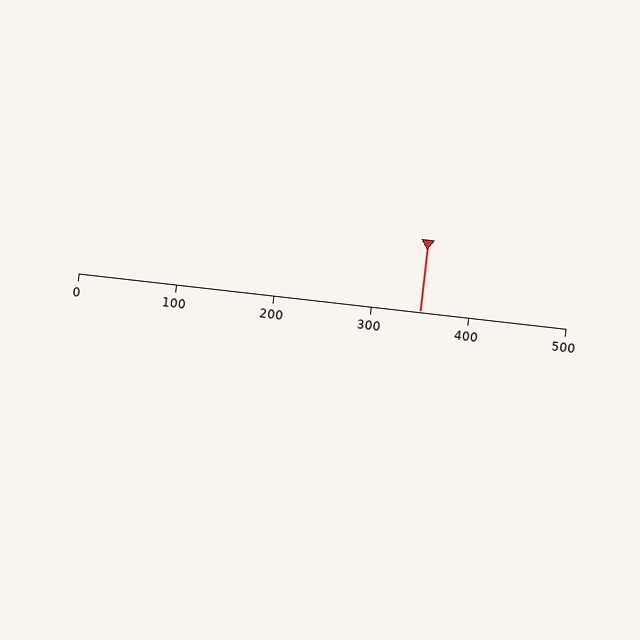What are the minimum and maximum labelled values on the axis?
The axis runs from 0 to 500.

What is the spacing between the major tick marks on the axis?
The major ticks are spaced 100 apart.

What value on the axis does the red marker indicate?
The marker indicates approximately 350.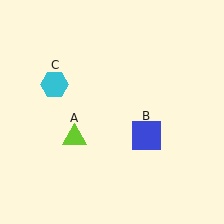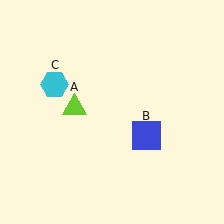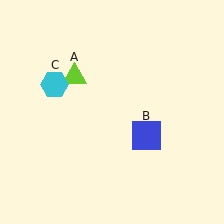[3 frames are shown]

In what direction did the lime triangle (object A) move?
The lime triangle (object A) moved up.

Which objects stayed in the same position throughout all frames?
Blue square (object B) and cyan hexagon (object C) remained stationary.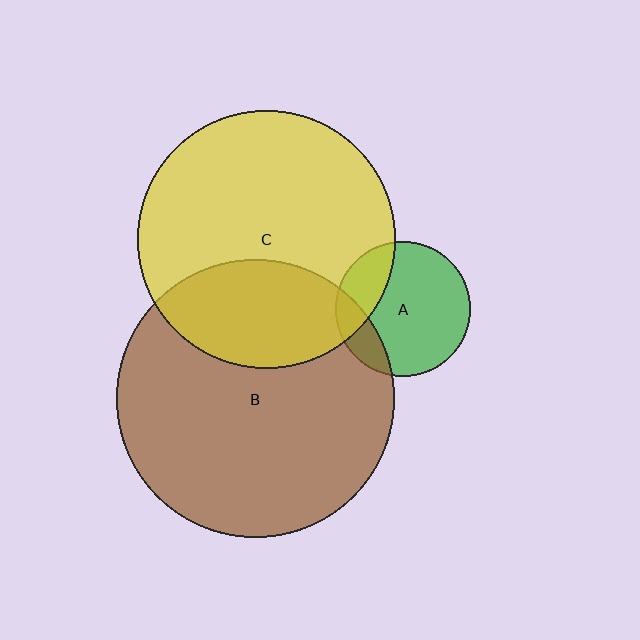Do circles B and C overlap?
Yes.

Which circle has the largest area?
Circle B (brown).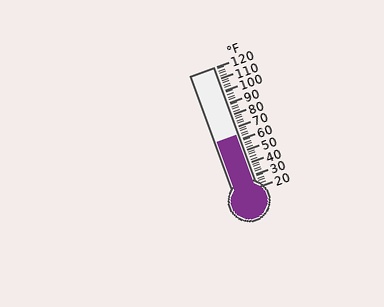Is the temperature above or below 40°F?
The temperature is above 40°F.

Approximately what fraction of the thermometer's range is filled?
The thermometer is filled to approximately 45% of its range.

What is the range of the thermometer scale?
The thermometer scale ranges from 20°F to 120°F.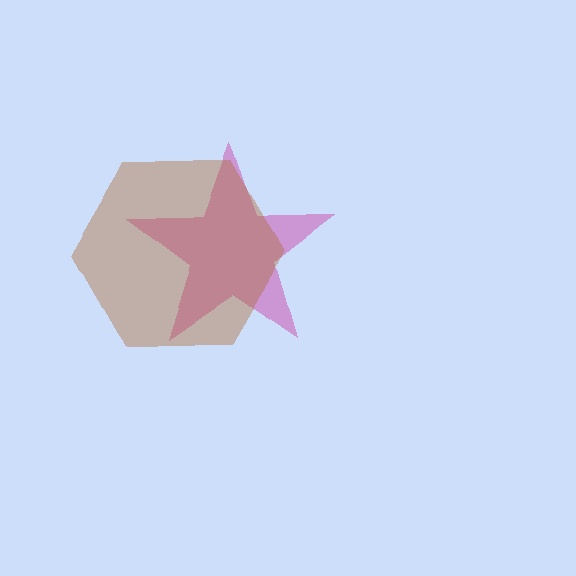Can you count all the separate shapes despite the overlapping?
Yes, there are 2 separate shapes.